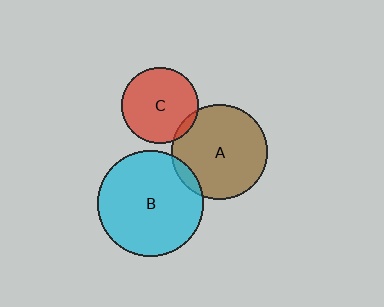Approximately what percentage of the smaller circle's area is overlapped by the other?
Approximately 5%.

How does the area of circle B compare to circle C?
Approximately 1.9 times.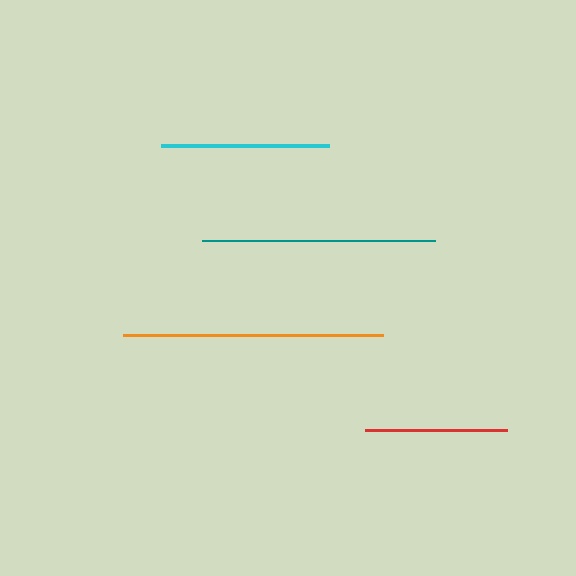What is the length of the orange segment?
The orange segment is approximately 260 pixels long.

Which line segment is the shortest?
The red line is the shortest at approximately 142 pixels.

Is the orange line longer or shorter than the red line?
The orange line is longer than the red line.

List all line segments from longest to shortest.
From longest to shortest: orange, teal, cyan, red.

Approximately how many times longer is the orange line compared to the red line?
The orange line is approximately 1.8 times the length of the red line.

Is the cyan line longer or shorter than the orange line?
The orange line is longer than the cyan line.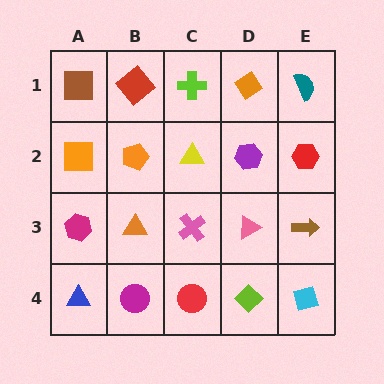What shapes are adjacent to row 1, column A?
An orange square (row 2, column A), a red diamond (row 1, column B).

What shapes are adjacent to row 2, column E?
A teal semicircle (row 1, column E), a brown arrow (row 3, column E), a purple hexagon (row 2, column D).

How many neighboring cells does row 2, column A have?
3.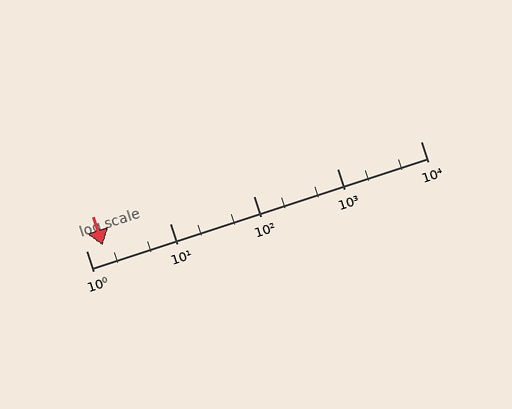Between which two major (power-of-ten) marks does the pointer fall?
The pointer is between 1 and 10.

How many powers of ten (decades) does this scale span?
The scale spans 4 decades, from 1 to 10000.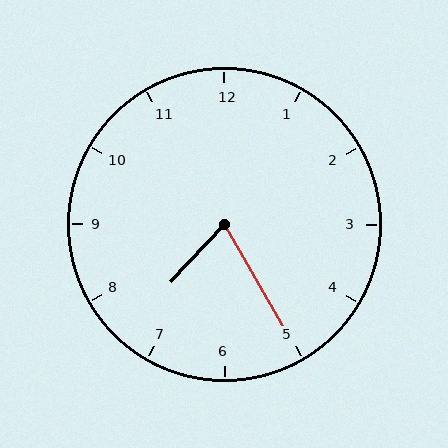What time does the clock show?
7:25.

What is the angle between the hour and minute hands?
Approximately 72 degrees.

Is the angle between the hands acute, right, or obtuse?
It is acute.